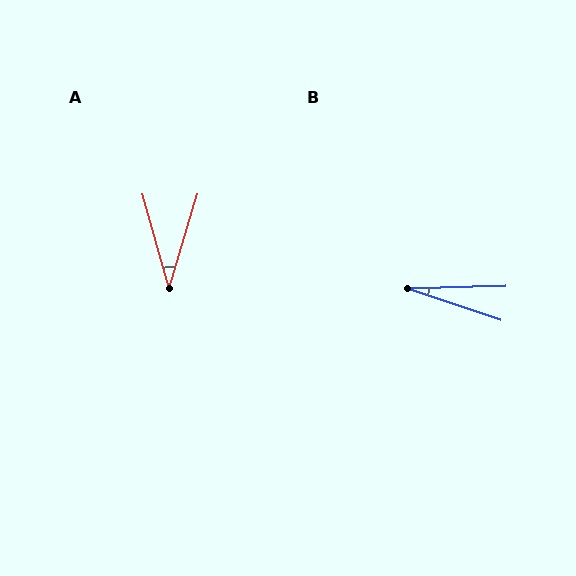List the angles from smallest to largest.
B (20°), A (32°).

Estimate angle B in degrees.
Approximately 20 degrees.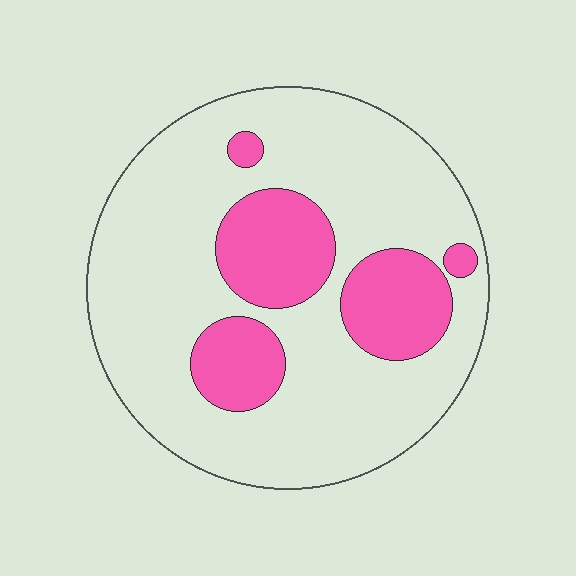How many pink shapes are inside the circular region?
5.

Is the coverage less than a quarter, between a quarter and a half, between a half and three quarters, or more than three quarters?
Less than a quarter.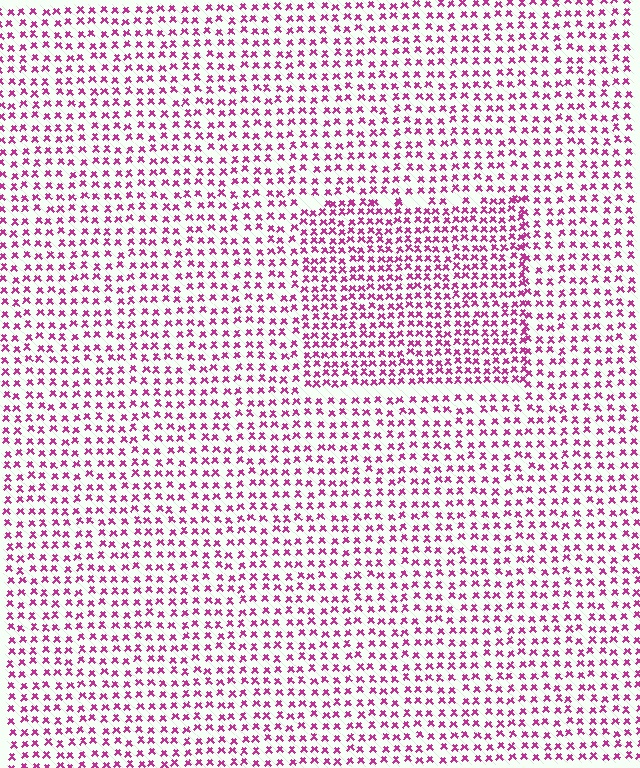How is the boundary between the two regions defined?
The boundary is defined by a change in element density (approximately 1.5x ratio). All elements are the same color, size, and shape.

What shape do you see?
I see a rectangle.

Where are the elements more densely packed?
The elements are more densely packed inside the rectangle boundary.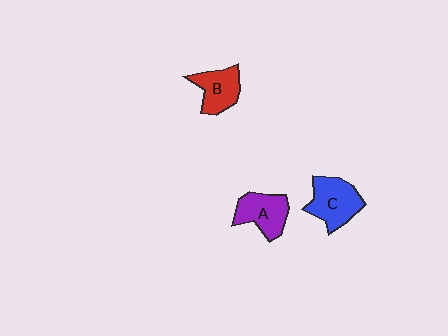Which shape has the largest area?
Shape C (blue).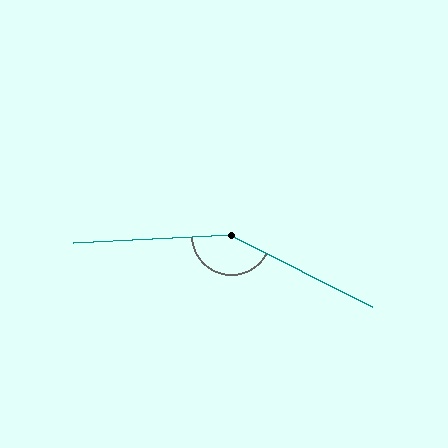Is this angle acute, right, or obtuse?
It is obtuse.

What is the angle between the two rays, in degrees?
Approximately 150 degrees.